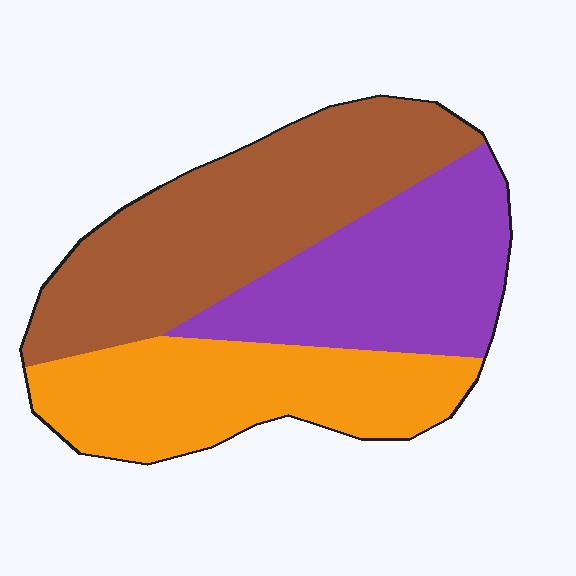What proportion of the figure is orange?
Orange takes up between a quarter and a half of the figure.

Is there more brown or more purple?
Brown.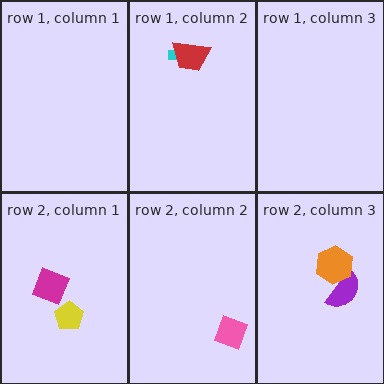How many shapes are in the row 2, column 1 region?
2.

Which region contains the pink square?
The row 2, column 2 region.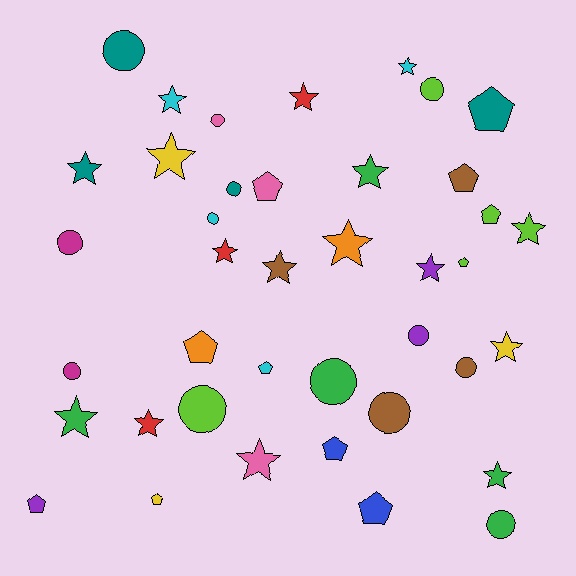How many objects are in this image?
There are 40 objects.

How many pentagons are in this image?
There are 11 pentagons.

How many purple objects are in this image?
There are 3 purple objects.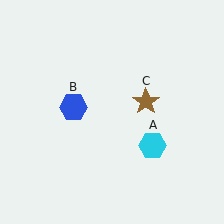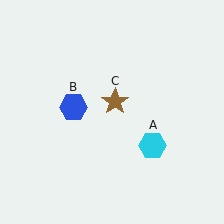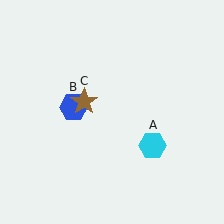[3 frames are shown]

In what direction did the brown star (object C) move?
The brown star (object C) moved left.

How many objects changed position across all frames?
1 object changed position: brown star (object C).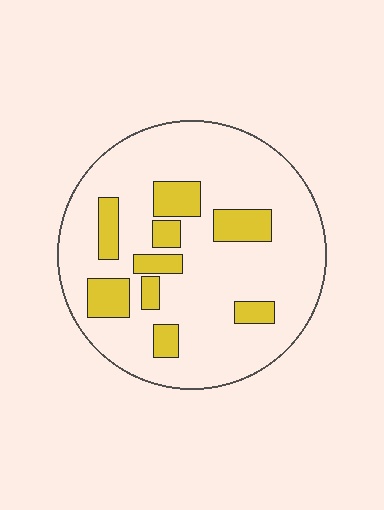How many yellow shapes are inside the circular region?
9.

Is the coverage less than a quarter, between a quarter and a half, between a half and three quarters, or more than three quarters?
Less than a quarter.